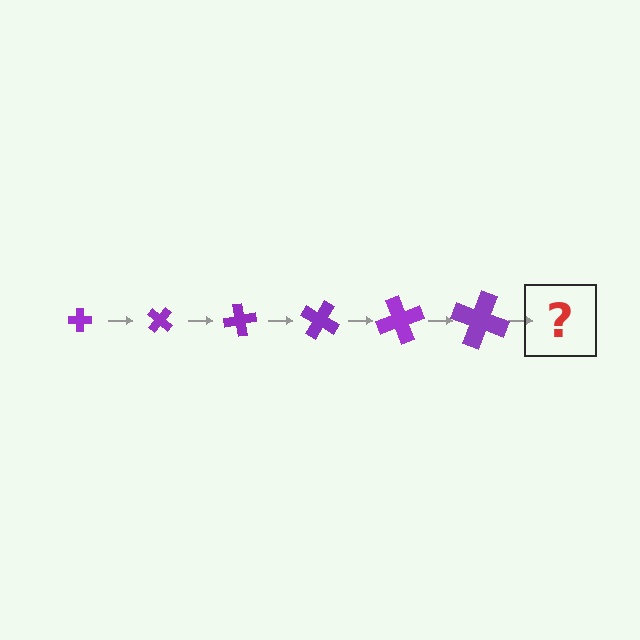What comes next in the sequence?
The next element should be a cross, larger than the previous one and rotated 240 degrees from the start.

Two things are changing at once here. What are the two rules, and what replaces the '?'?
The two rules are that the cross grows larger each step and it rotates 40 degrees each step. The '?' should be a cross, larger than the previous one and rotated 240 degrees from the start.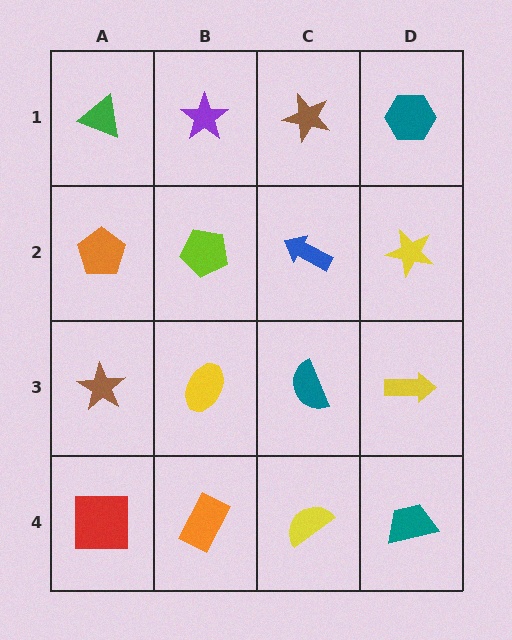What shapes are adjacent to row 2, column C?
A brown star (row 1, column C), a teal semicircle (row 3, column C), a lime pentagon (row 2, column B), a yellow star (row 2, column D).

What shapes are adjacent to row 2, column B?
A purple star (row 1, column B), a yellow ellipse (row 3, column B), an orange pentagon (row 2, column A), a blue arrow (row 2, column C).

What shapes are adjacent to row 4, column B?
A yellow ellipse (row 3, column B), a red square (row 4, column A), a yellow semicircle (row 4, column C).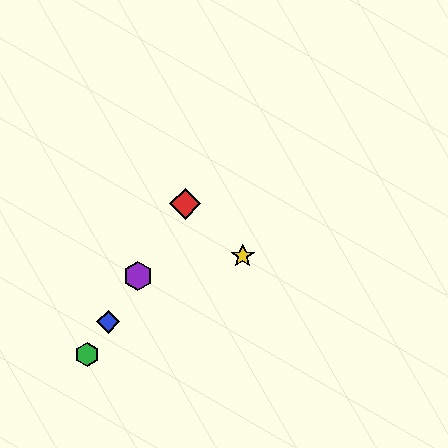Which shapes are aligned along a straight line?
The red diamond, the blue diamond, the green hexagon, the purple hexagon are aligned along a straight line.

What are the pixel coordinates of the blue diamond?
The blue diamond is at (108, 322).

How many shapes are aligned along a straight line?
4 shapes (the red diamond, the blue diamond, the green hexagon, the purple hexagon) are aligned along a straight line.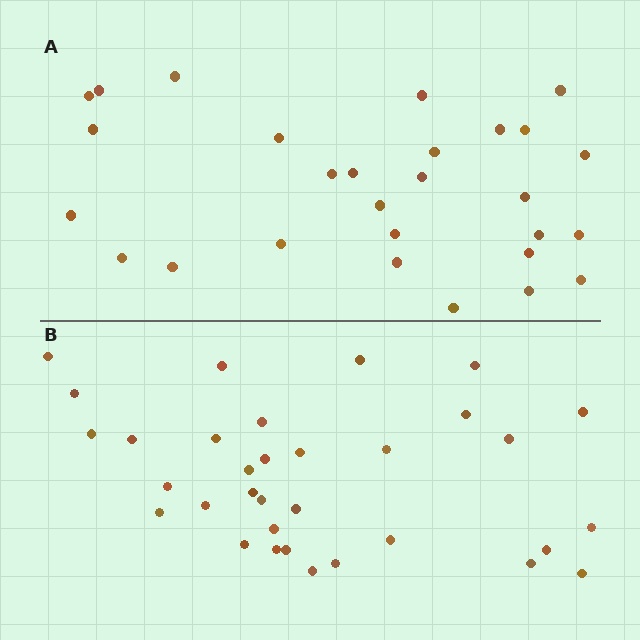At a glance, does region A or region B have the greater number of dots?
Region B (the bottom region) has more dots.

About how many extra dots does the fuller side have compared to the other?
Region B has about 5 more dots than region A.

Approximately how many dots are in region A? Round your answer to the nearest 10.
About 30 dots. (The exact count is 28, which rounds to 30.)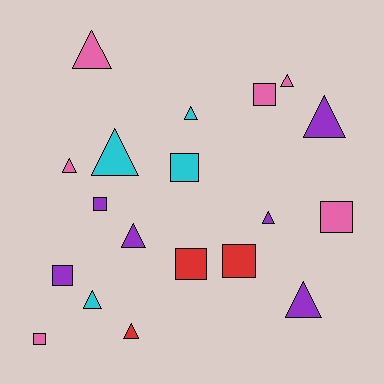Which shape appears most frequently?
Triangle, with 11 objects.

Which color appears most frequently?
Pink, with 6 objects.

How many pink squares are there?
There are 3 pink squares.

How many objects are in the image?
There are 19 objects.